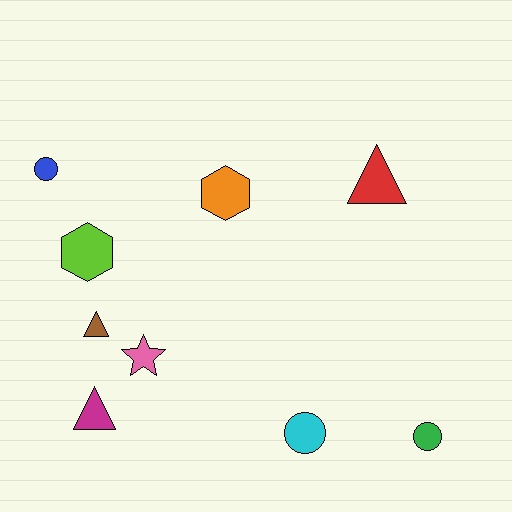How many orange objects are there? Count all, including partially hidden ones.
There is 1 orange object.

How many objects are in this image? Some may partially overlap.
There are 9 objects.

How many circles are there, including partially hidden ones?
There are 3 circles.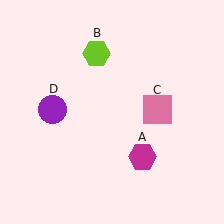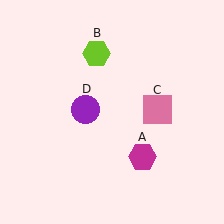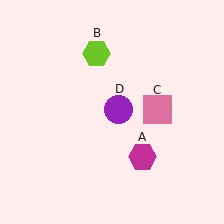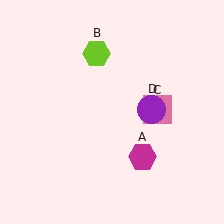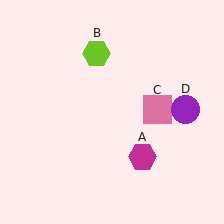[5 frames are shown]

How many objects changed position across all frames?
1 object changed position: purple circle (object D).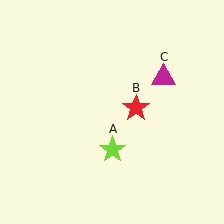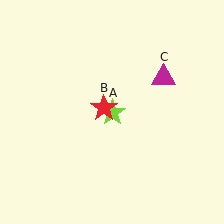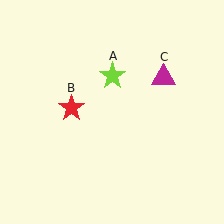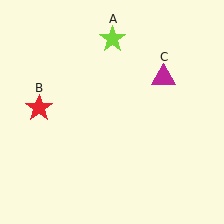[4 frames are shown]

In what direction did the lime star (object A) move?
The lime star (object A) moved up.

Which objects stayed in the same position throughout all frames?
Magenta triangle (object C) remained stationary.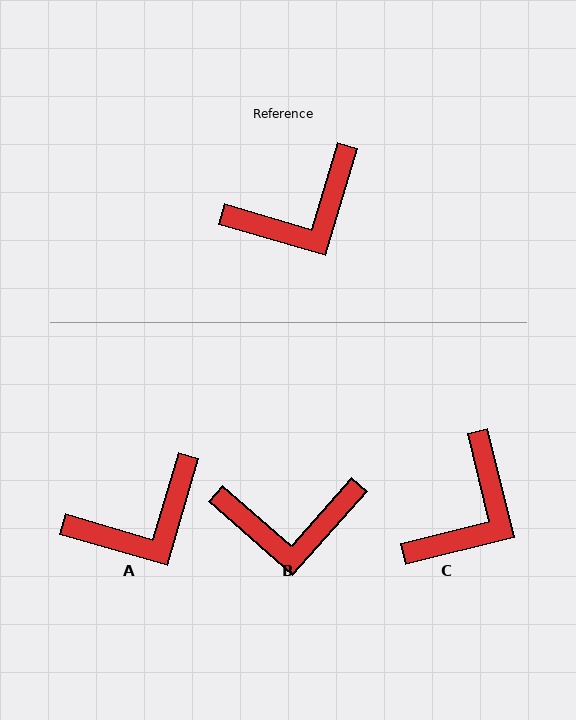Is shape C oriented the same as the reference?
No, it is off by about 30 degrees.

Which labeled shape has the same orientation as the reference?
A.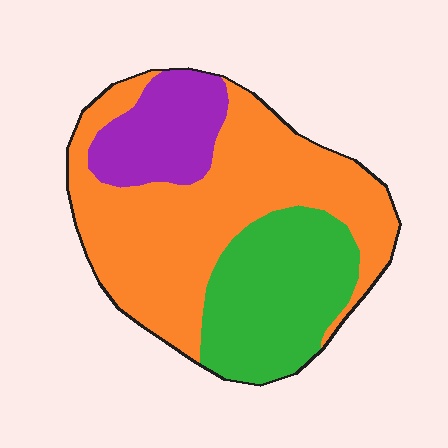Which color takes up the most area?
Orange, at roughly 55%.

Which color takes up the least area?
Purple, at roughly 15%.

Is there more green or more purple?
Green.